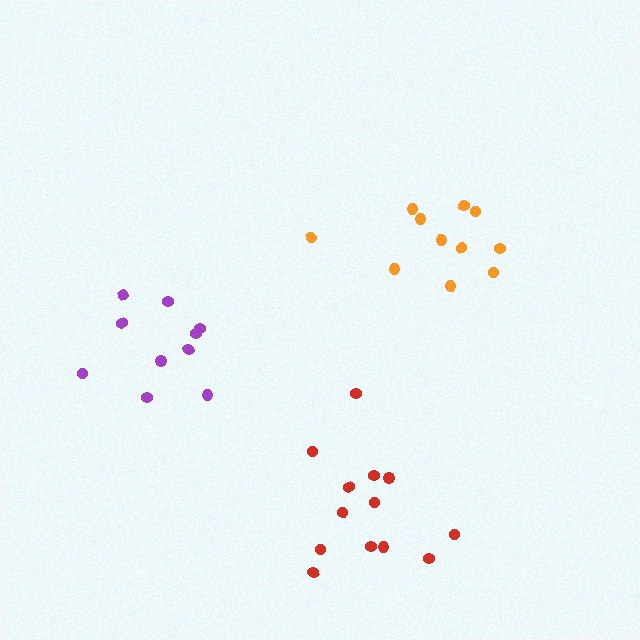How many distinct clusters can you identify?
There are 3 distinct clusters.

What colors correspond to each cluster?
The clusters are colored: red, orange, purple.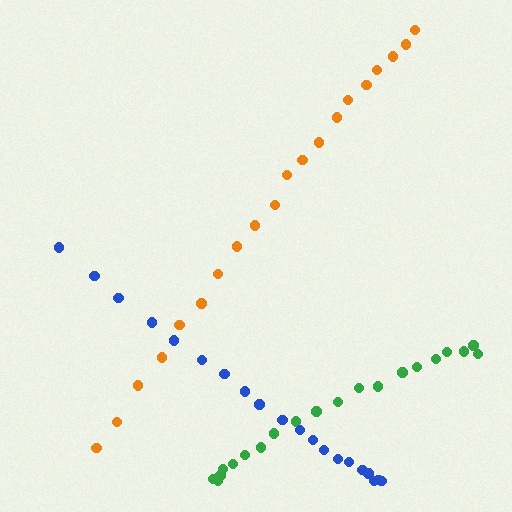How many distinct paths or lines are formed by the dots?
There are 3 distinct paths.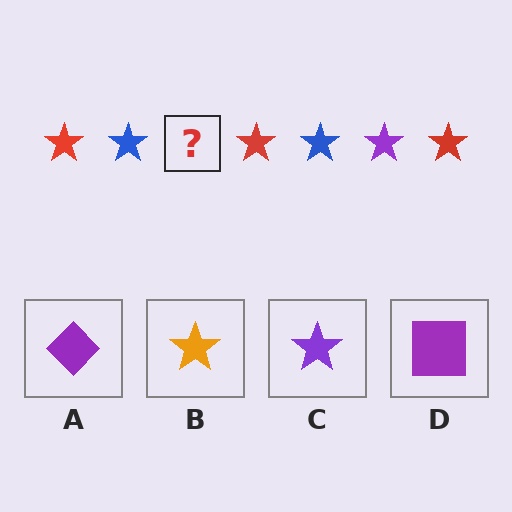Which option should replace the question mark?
Option C.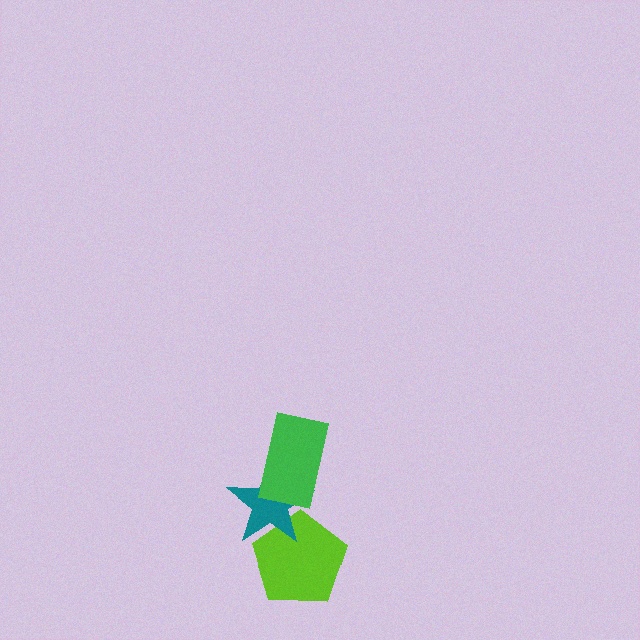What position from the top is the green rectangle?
The green rectangle is 1st from the top.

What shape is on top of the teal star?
The green rectangle is on top of the teal star.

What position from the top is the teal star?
The teal star is 2nd from the top.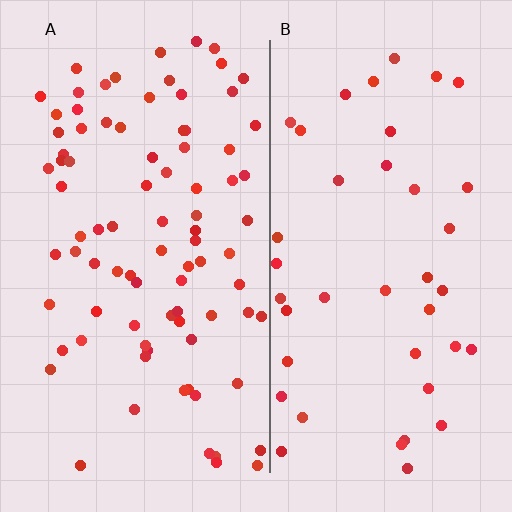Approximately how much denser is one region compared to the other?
Approximately 2.1× — region A over region B.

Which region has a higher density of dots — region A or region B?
A (the left).